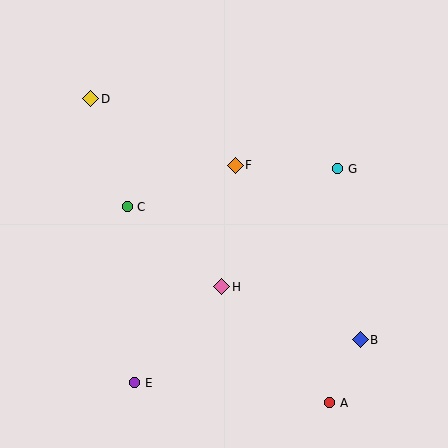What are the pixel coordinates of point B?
Point B is at (360, 340).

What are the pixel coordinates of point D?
Point D is at (91, 99).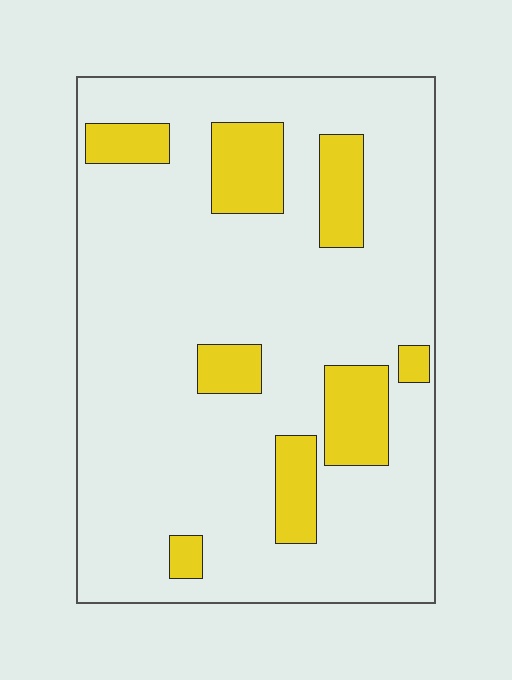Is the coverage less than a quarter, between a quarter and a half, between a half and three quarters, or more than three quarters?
Less than a quarter.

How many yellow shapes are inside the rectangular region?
8.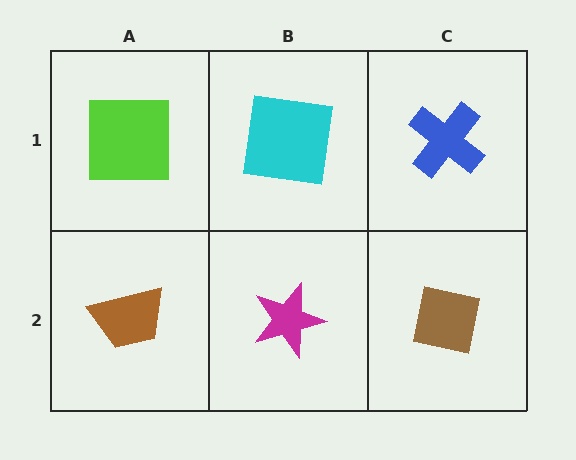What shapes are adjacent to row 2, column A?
A lime square (row 1, column A), a magenta star (row 2, column B).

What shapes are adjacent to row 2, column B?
A cyan square (row 1, column B), a brown trapezoid (row 2, column A), a brown square (row 2, column C).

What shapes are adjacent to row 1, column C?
A brown square (row 2, column C), a cyan square (row 1, column B).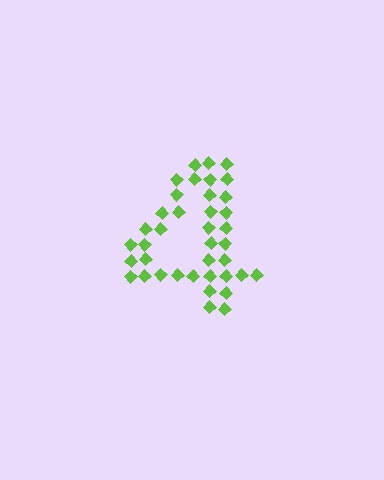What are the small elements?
The small elements are diamonds.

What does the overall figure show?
The overall figure shows the digit 4.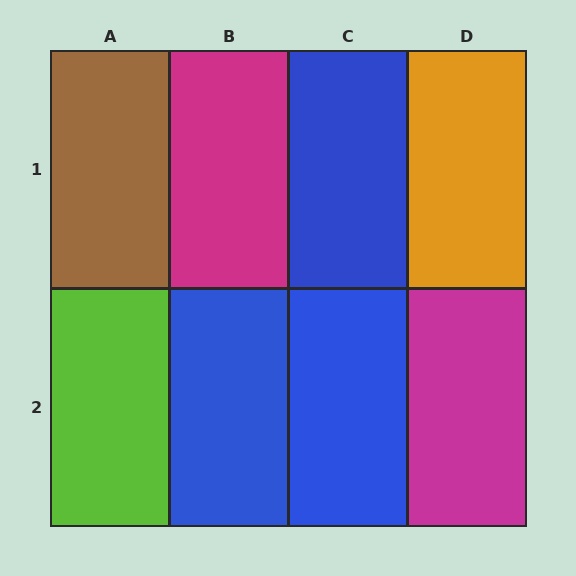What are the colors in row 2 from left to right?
Lime, blue, blue, magenta.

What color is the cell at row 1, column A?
Brown.